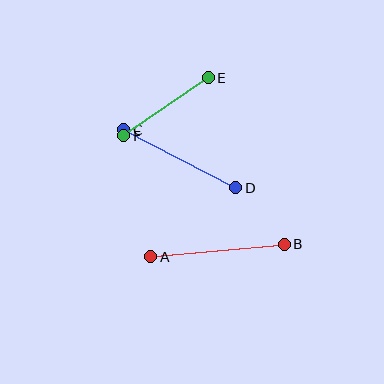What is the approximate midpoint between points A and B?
The midpoint is at approximately (217, 251) pixels.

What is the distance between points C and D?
The distance is approximately 127 pixels.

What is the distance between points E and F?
The distance is approximately 102 pixels.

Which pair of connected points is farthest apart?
Points A and B are farthest apart.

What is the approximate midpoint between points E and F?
The midpoint is at approximately (166, 107) pixels.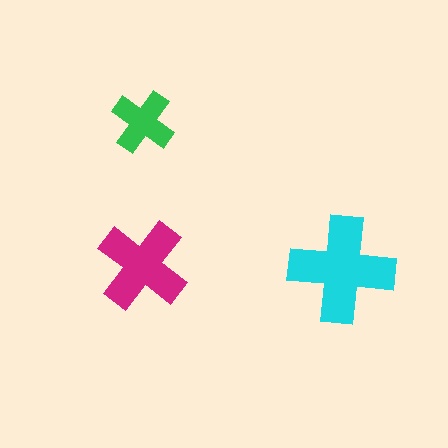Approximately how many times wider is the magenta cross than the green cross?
About 1.5 times wider.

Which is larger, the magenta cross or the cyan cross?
The cyan one.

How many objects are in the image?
There are 3 objects in the image.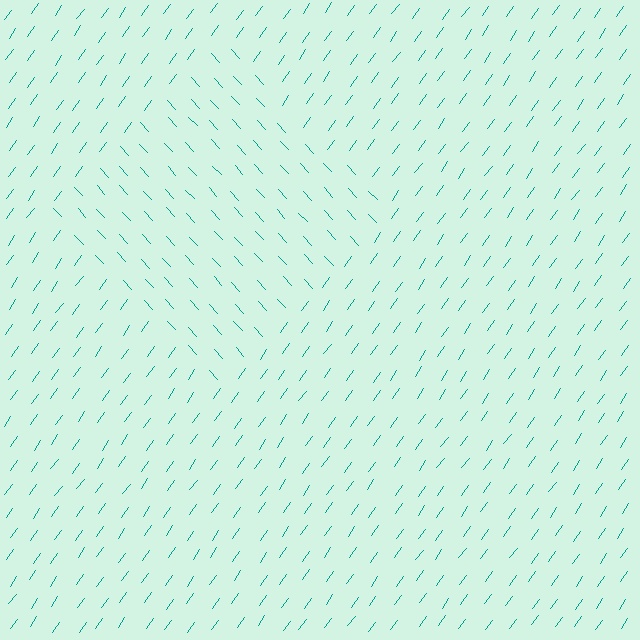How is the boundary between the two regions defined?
The boundary is defined purely by a change in line orientation (approximately 78 degrees difference). All lines are the same color and thickness.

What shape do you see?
I see a diamond.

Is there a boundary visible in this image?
Yes, there is a texture boundary formed by a change in line orientation.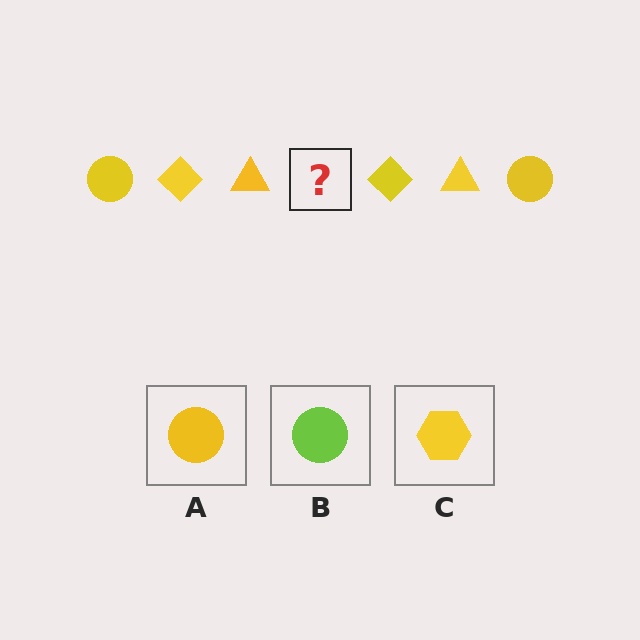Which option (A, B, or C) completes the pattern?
A.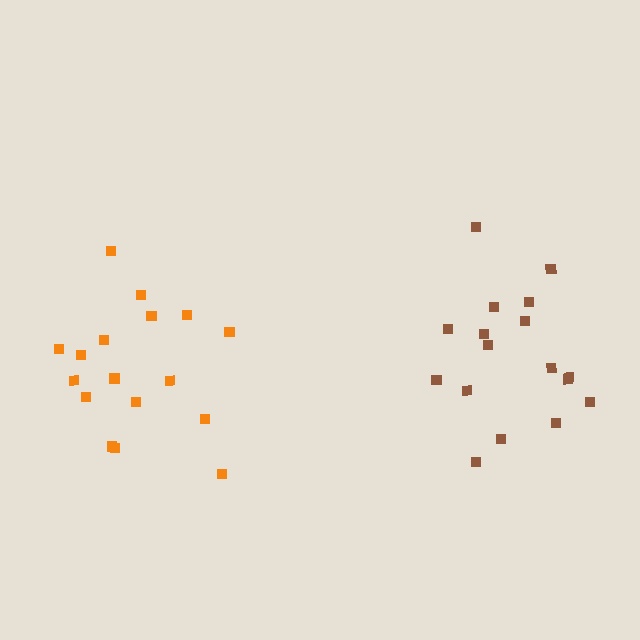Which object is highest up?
The orange cluster is topmost.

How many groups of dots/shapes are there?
There are 2 groups.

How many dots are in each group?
Group 1: 17 dots, Group 2: 17 dots (34 total).